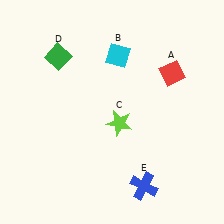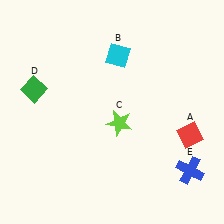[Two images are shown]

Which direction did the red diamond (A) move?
The red diamond (A) moved down.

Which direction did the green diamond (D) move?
The green diamond (D) moved down.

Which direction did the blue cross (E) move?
The blue cross (E) moved right.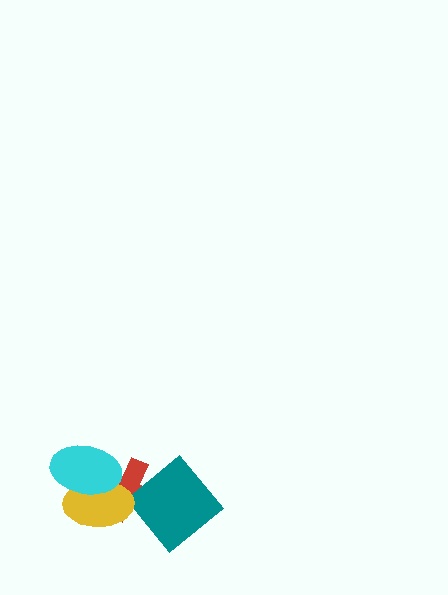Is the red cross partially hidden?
Yes, it is partially covered by another shape.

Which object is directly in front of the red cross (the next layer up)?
The teal diamond is directly in front of the red cross.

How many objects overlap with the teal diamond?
2 objects overlap with the teal diamond.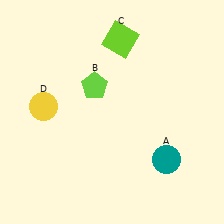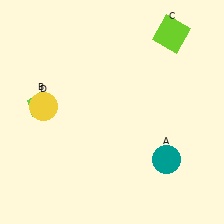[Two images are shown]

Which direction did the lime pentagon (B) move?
The lime pentagon (B) moved left.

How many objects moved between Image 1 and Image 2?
2 objects moved between the two images.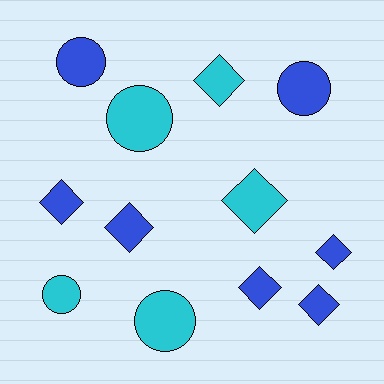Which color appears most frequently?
Blue, with 7 objects.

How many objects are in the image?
There are 12 objects.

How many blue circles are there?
There are 2 blue circles.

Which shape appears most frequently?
Diamond, with 7 objects.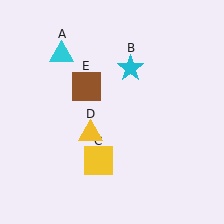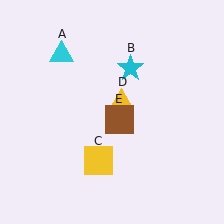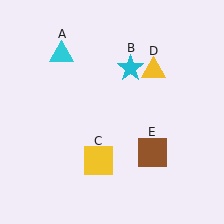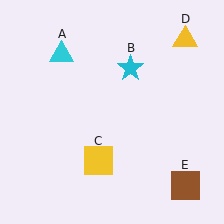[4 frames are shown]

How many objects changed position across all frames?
2 objects changed position: yellow triangle (object D), brown square (object E).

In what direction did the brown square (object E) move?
The brown square (object E) moved down and to the right.